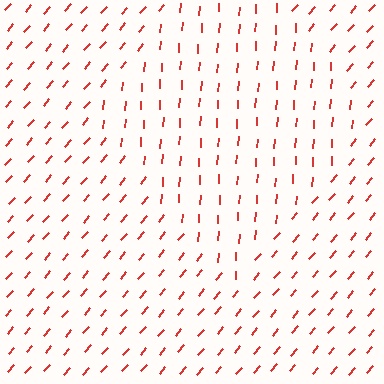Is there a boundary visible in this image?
Yes, there is a texture boundary formed by a change in line orientation.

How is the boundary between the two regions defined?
The boundary is defined purely by a change in line orientation (approximately 36 degrees difference). All lines are the same color and thickness.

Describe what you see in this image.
The image is filled with small red line segments. A diamond region in the image has lines oriented differently from the surrounding lines, creating a visible texture boundary.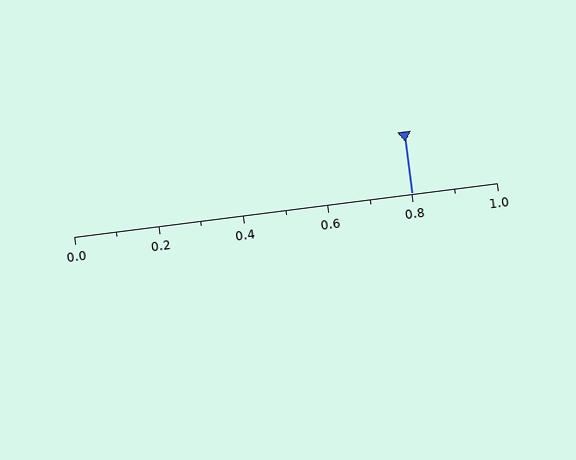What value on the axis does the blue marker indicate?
The marker indicates approximately 0.8.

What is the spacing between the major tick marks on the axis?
The major ticks are spaced 0.2 apart.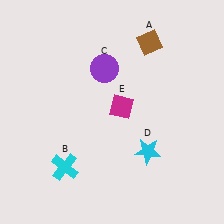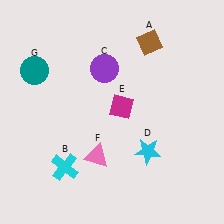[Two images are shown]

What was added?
A pink triangle (F), a teal circle (G) were added in Image 2.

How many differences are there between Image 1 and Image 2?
There are 2 differences between the two images.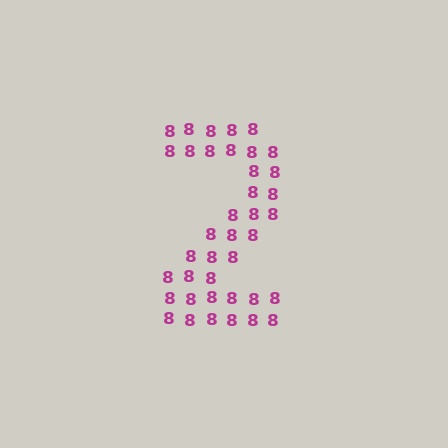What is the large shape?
The large shape is the digit 2.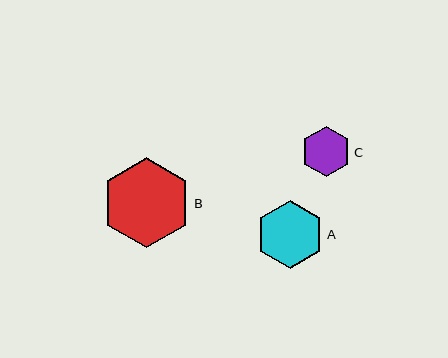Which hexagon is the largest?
Hexagon B is the largest with a size of approximately 90 pixels.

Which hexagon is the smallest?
Hexagon C is the smallest with a size of approximately 50 pixels.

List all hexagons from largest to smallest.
From largest to smallest: B, A, C.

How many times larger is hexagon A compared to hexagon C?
Hexagon A is approximately 1.3 times the size of hexagon C.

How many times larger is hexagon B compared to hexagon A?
Hexagon B is approximately 1.3 times the size of hexagon A.